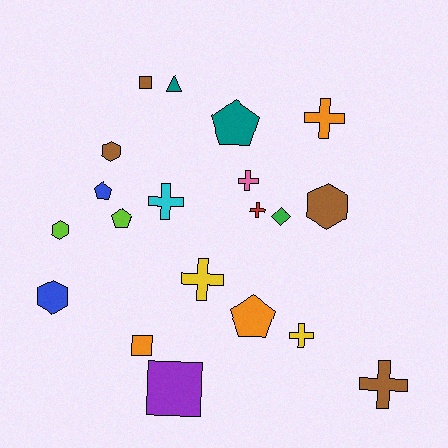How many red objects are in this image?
There is 1 red object.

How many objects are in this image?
There are 20 objects.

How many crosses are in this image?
There are 7 crosses.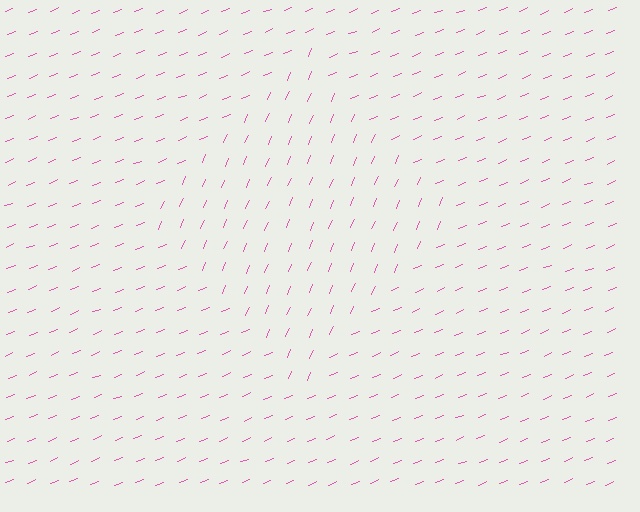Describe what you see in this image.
The image is filled with small pink line segments. A diamond region in the image has lines oriented differently from the surrounding lines, creating a visible texture boundary.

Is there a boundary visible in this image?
Yes, there is a texture boundary formed by a change in line orientation.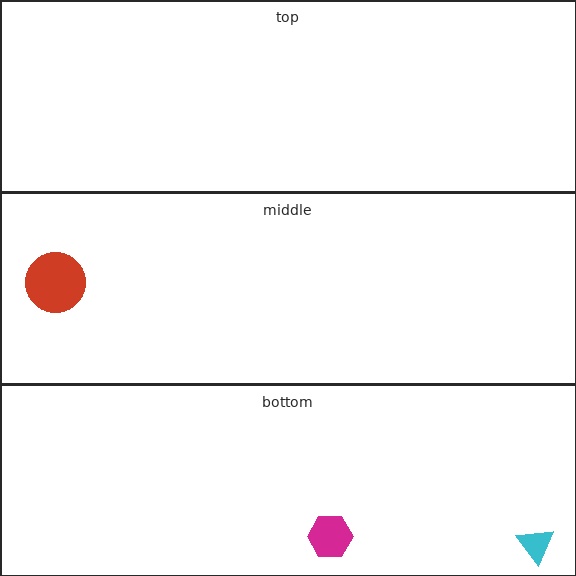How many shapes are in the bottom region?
2.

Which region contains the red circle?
The middle region.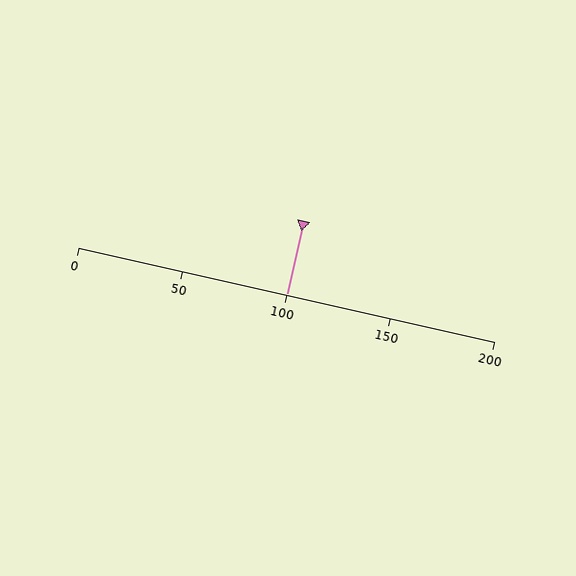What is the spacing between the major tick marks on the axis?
The major ticks are spaced 50 apart.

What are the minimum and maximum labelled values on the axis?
The axis runs from 0 to 200.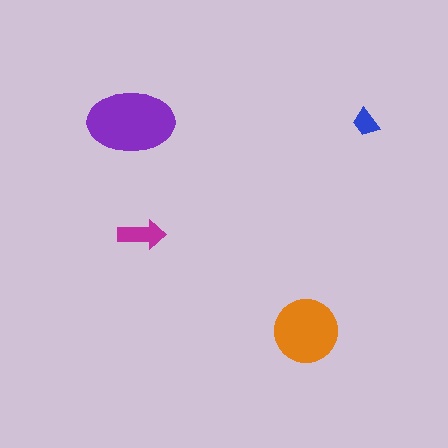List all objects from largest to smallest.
The purple ellipse, the orange circle, the magenta arrow, the blue trapezoid.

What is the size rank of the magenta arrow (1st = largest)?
3rd.